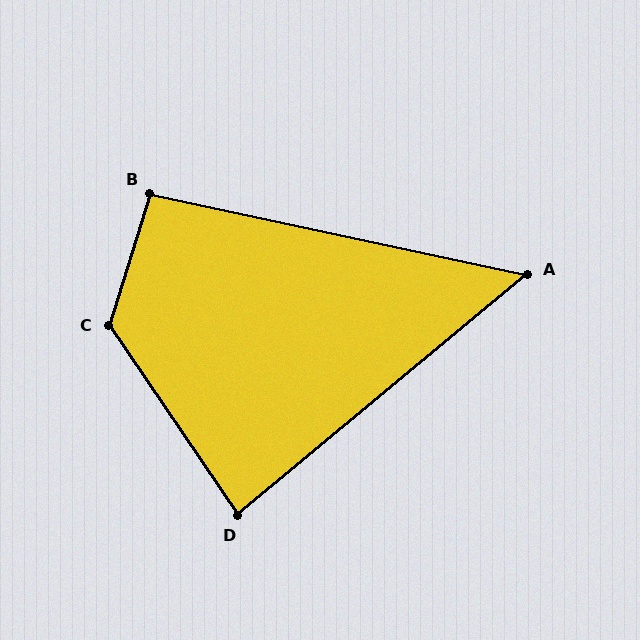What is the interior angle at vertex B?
Approximately 95 degrees (obtuse).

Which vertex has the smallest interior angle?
A, at approximately 52 degrees.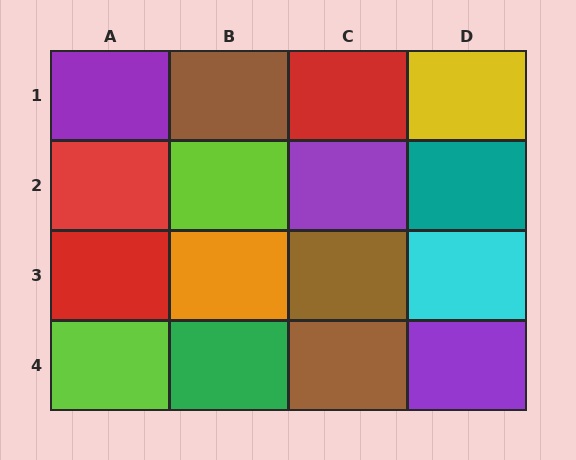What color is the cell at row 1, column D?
Yellow.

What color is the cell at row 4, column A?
Lime.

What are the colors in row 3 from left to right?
Red, orange, brown, cyan.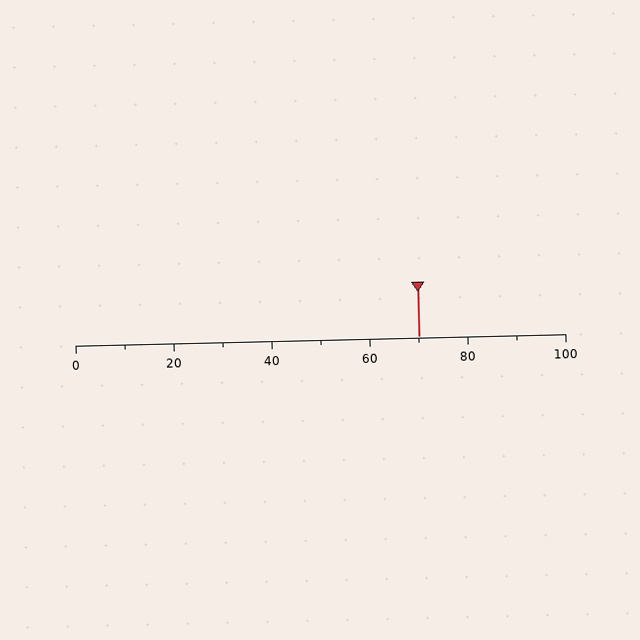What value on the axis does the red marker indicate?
The marker indicates approximately 70.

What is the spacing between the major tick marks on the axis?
The major ticks are spaced 20 apart.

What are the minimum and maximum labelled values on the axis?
The axis runs from 0 to 100.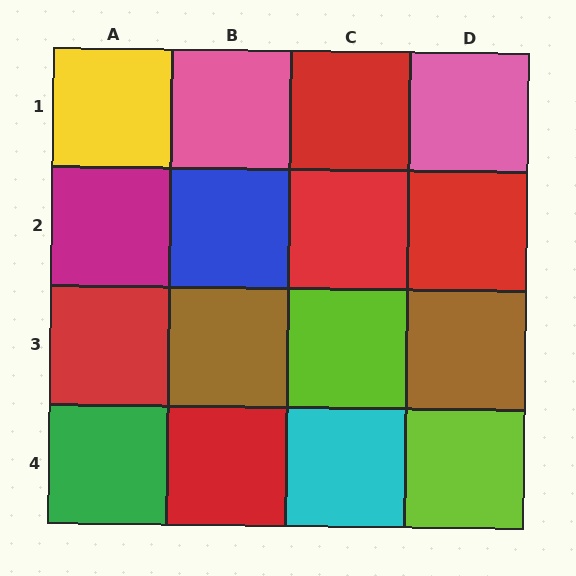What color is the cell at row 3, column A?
Red.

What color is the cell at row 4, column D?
Lime.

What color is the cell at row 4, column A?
Green.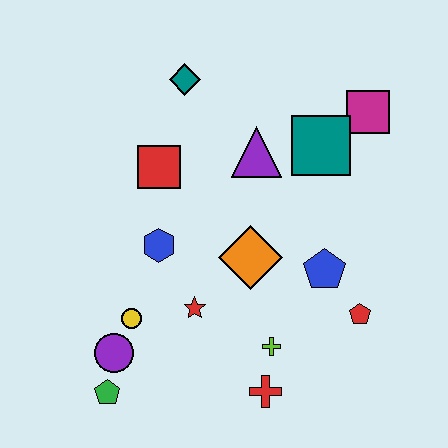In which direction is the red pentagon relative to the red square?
The red pentagon is to the right of the red square.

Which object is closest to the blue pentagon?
The red pentagon is closest to the blue pentagon.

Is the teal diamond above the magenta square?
Yes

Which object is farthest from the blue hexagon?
The magenta square is farthest from the blue hexagon.